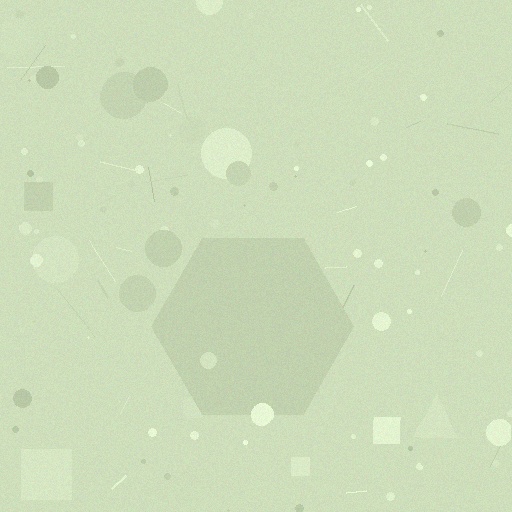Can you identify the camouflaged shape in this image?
The camouflaged shape is a hexagon.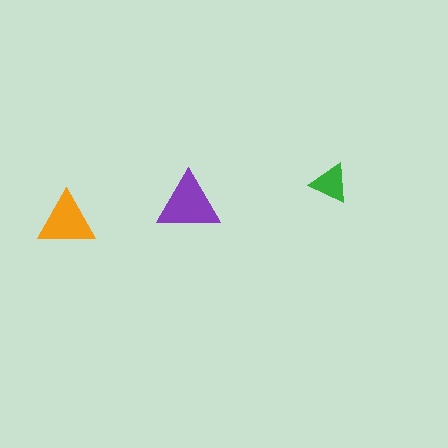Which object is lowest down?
The orange triangle is bottommost.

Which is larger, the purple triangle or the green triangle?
The purple one.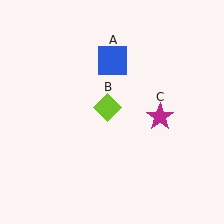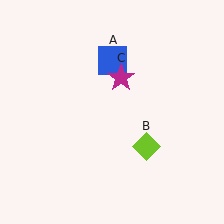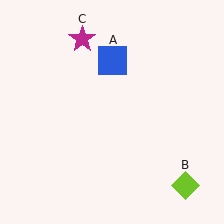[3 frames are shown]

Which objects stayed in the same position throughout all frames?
Blue square (object A) remained stationary.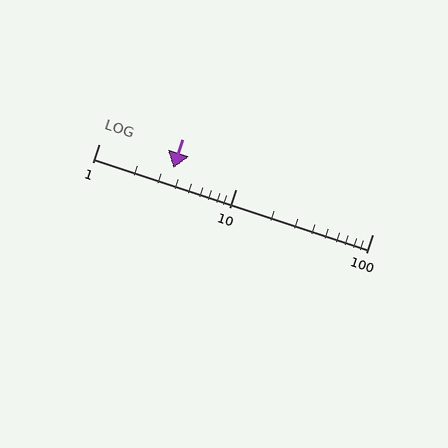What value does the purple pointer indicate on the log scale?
The pointer indicates approximately 3.5.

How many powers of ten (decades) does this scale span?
The scale spans 2 decades, from 1 to 100.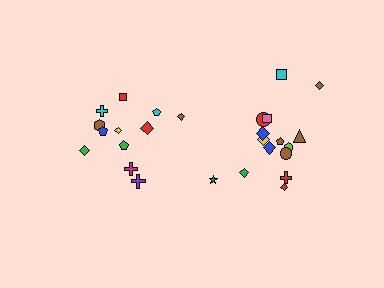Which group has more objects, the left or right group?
The right group.